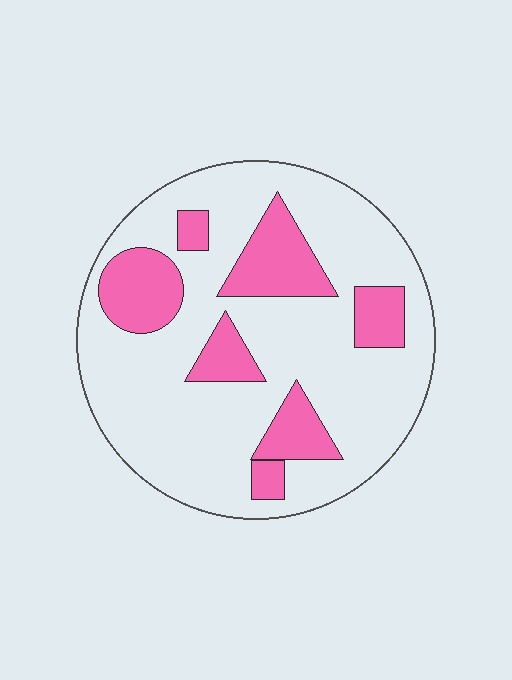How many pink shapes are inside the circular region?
7.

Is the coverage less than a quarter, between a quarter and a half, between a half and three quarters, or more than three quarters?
Less than a quarter.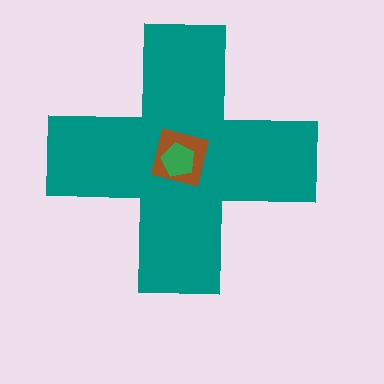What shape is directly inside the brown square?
The green pentagon.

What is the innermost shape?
The green pentagon.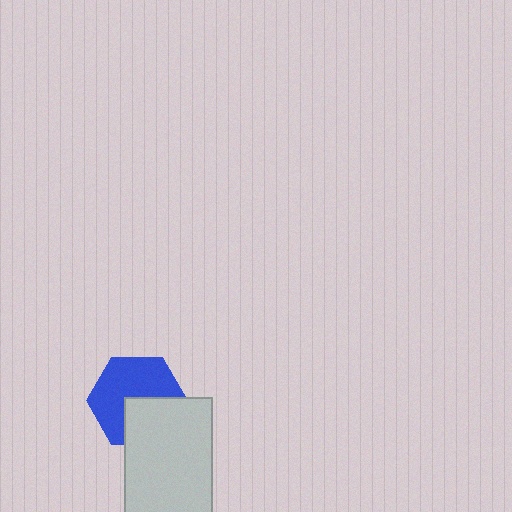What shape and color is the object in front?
The object in front is a light gray rectangle.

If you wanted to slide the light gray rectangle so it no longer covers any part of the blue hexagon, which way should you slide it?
Slide it down — that is the most direct way to separate the two shapes.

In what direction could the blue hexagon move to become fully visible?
The blue hexagon could move up. That would shift it out from behind the light gray rectangle entirely.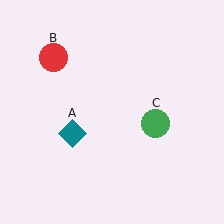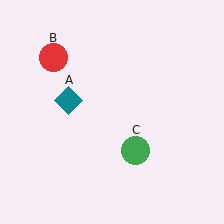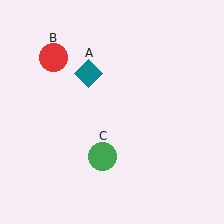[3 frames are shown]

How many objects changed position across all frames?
2 objects changed position: teal diamond (object A), green circle (object C).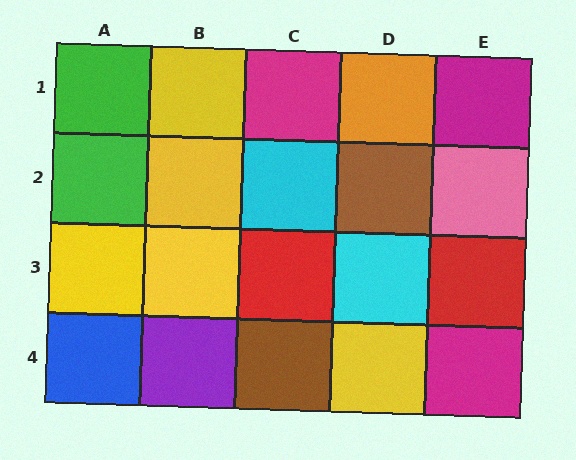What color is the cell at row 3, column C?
Red.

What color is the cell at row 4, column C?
Brown.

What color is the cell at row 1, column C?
Magenta.